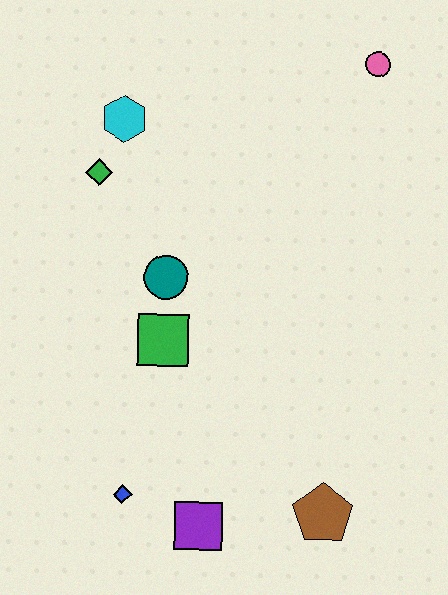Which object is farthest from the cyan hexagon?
The brown pentagon is farthest from the cyan hexagon.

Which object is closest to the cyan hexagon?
The green diamond is closest to the cyan hexagon.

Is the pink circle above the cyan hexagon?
Yes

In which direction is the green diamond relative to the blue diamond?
The green diamond is above the blue diamond.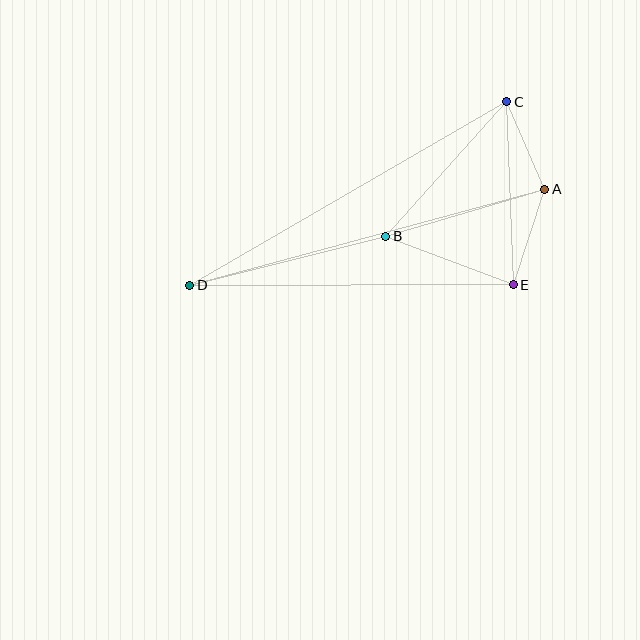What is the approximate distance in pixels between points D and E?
The distance between D and E is approximately 324 pixels.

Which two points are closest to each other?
Points A and C are closest to each other.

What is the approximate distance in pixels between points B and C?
The distance between B and C is approximately 181 pixels.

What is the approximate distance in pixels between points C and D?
The distance between C and D is approximately 366 pixels.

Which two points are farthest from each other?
Points A and D are farthest from each other.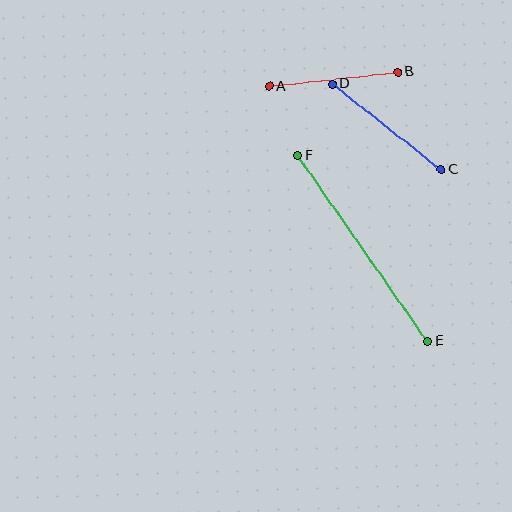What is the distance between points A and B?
The distance is approximately 130 pixels.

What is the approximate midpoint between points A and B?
The midpoint is at approximately (333, 79) pixels.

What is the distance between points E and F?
The distance is approximately 227 pixels.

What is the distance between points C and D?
The distance is approximately 139 pixels.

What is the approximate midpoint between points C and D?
The midpoint is at approximately (387, 127) pixels.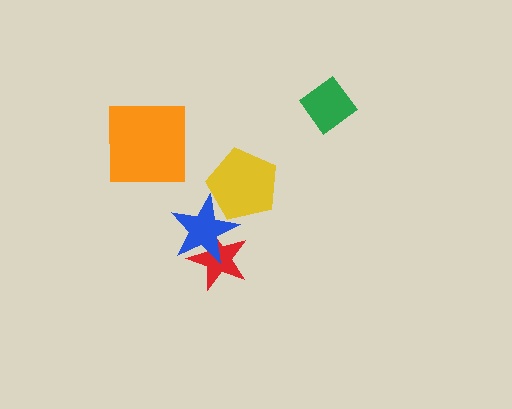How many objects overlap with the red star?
1 object overlaps with the red star.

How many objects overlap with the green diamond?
0 objects overlap with the green diamond.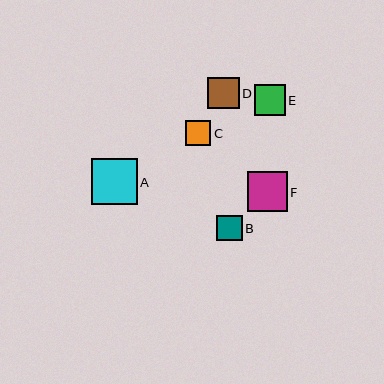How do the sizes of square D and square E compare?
Square D and square E are approximately the same size.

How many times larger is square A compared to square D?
Square A is approximately 1.4 times the size of square D.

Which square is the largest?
Square A is the largest with a size of approximately 46 pixels.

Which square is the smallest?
Square B is the smallest with a size of approximately 25 pixels.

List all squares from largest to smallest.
From largest to smallest: A, F, D, E, C, B.